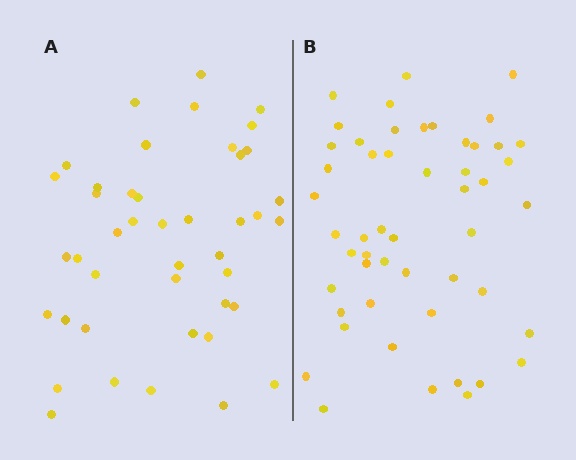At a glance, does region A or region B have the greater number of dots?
Region B (the right region) has more dots.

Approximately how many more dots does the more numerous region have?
Region B has roughly 8 or so more dots than region A.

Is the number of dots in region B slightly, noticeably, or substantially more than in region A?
Region B has only slightly more — the two regions are fairly close. The ratio is roughly 1.2 to 1.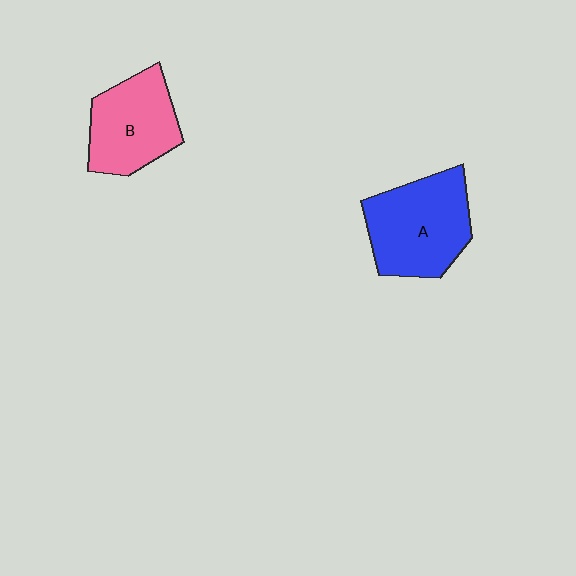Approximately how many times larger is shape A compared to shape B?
Approximately 1.2 times.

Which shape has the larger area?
Shape A (blue).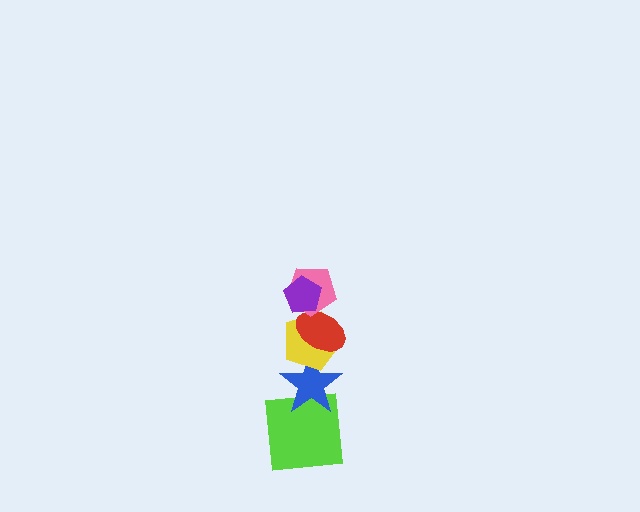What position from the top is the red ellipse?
The red ellipse is 3rd from the top.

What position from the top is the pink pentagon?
The pink pentagon is 2nd from the top.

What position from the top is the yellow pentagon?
The yellow pentagon is 4th from the top.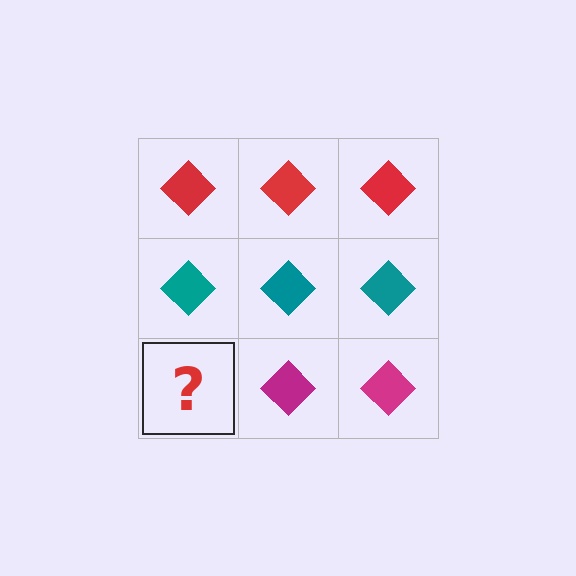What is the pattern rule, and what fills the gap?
The rule is that each row has a consistent color. The gap should be filled with a magenta diamond.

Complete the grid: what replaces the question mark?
The question mark should be replaced with a magenta diamond.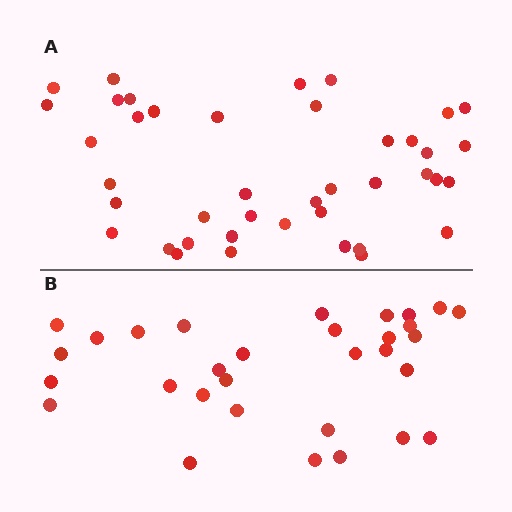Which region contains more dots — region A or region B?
Region A (the top region) has more dots.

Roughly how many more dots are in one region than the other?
Region A has roughly 10 or so more dots than region B.